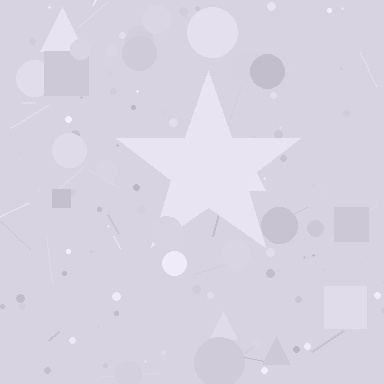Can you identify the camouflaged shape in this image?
The camouflaged shape is a star.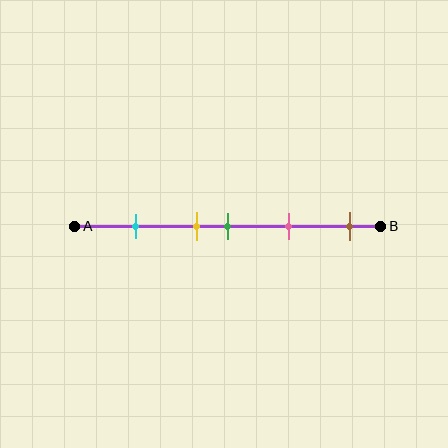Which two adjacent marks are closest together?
The yellow and green marks are the closest adjacent pair.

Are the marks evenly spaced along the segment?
No, the marks are not evenly spaced.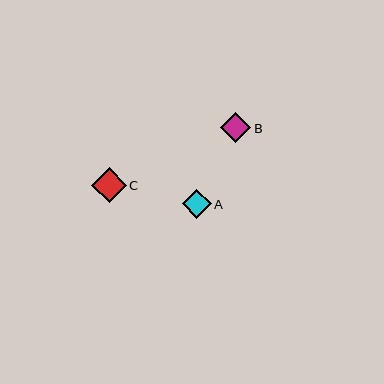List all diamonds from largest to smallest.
From largest to smallest: C, B, A.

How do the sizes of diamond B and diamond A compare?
Diamond B and diamond A are approximately the same size.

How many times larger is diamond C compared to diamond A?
Diamond C is approximately 1.2 times the size of diamond A.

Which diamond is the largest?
Diamond C is the largest with a size of approximately 35 pixels.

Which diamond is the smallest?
Diamond A is the smallest with a size of approximately 29 pixels.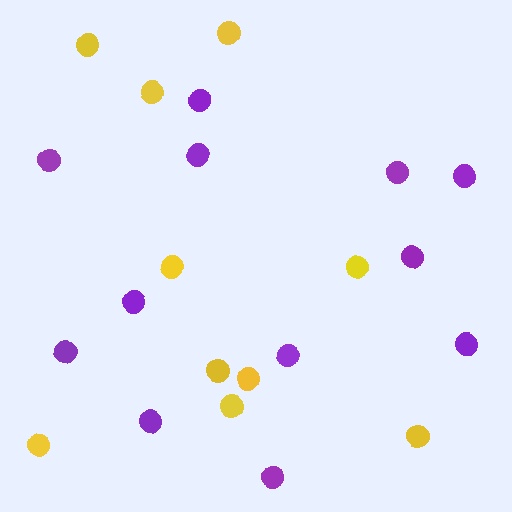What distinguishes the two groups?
There are 2 groups: one group of purple circles (12) and one group of yellow circles (10).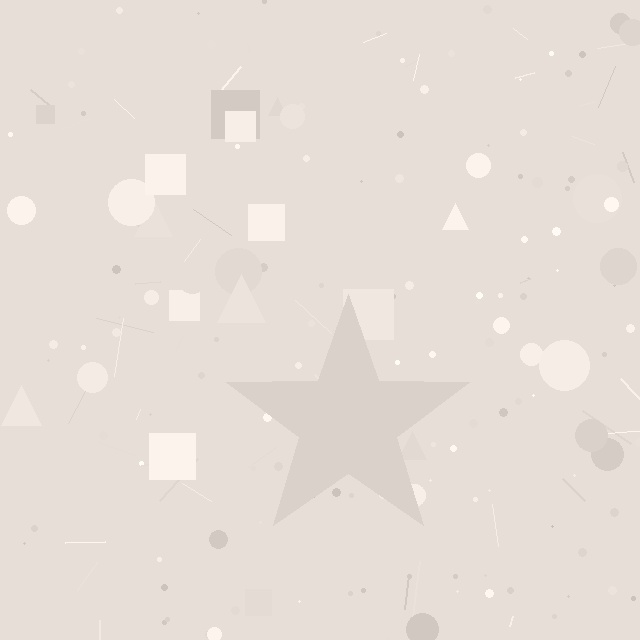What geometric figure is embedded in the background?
A star is embedded in the background.